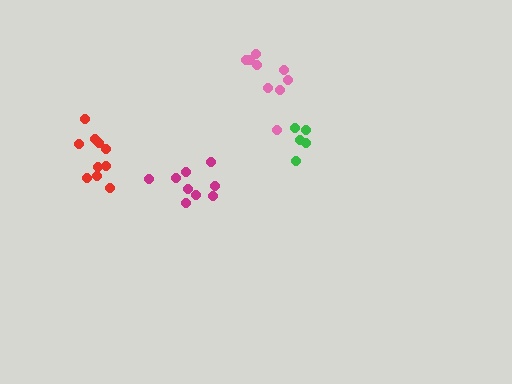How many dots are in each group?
Group 1: 9 dots, Group 2: 9 dots, Group 3: 10 dots, Group 4: 5 dots (33 total).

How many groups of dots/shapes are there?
There are 4 groups.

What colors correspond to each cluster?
The clusters are colored: magenta, pink, red, green.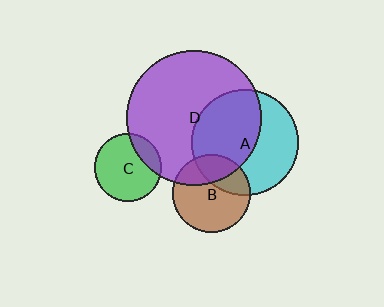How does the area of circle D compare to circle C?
Approximately 4.0 times.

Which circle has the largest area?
Circle D (purple).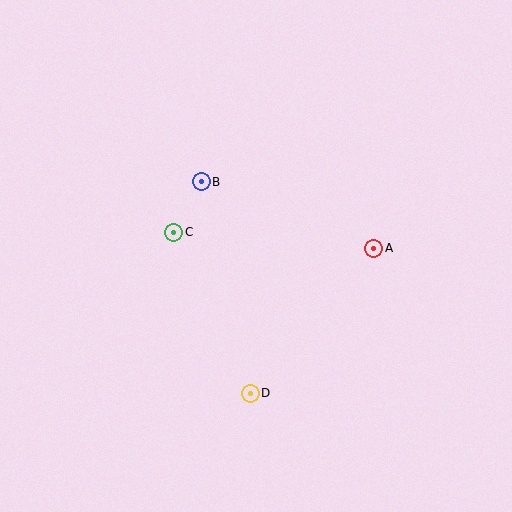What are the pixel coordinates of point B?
Point B is at (201, 182).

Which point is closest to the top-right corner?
Point A is closest to the top-right corner.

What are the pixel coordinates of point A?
Point A is at (374, 248).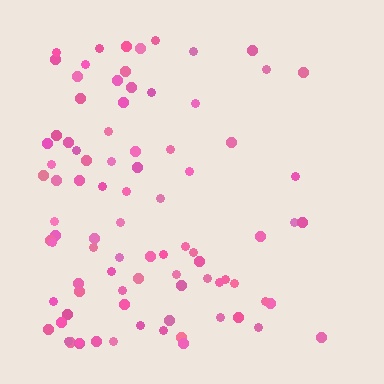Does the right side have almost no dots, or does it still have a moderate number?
Still a moderate number, just noticeably fewer than the left.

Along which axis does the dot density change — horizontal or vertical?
Horizontal.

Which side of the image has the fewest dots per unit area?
The right.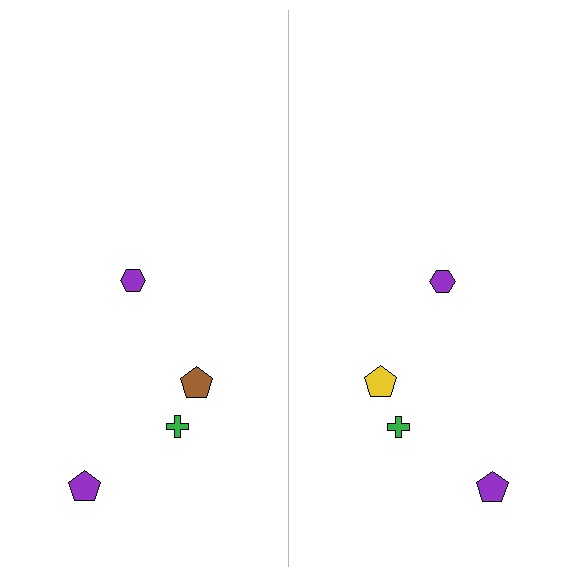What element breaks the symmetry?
The yellow pentagon on the right side breaks the symmetry — its mirror counterpart is brown.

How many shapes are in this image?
There are 8 shapes in this image.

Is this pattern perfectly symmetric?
No, the pattern is not perfectly symmetric. The yellow pentagon on the right side breaks the symmetry — its mirror counterpart is brown.